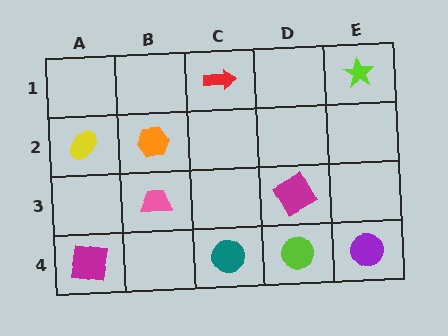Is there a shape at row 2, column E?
No, that cell is empty.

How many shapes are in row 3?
2 shapes.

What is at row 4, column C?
A teal circle.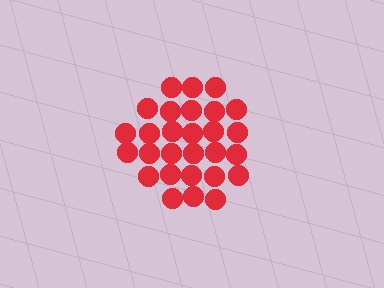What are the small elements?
The small elements are circles.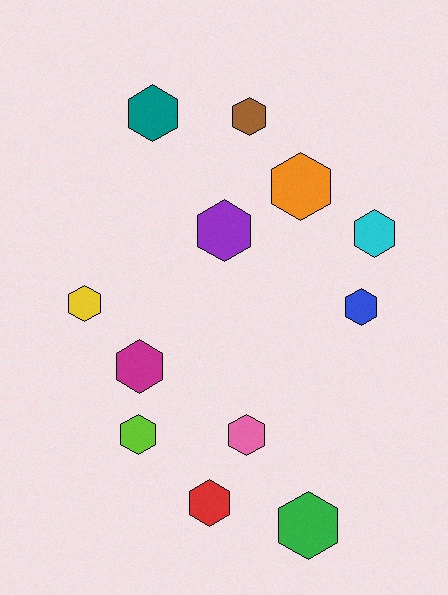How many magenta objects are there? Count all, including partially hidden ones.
There is 1 magenta object.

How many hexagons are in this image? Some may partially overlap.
There are 12 hexagons.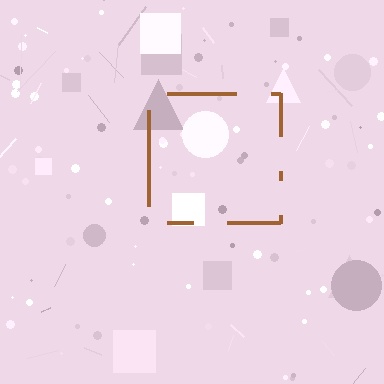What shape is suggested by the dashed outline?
The dashed outline suggests a square.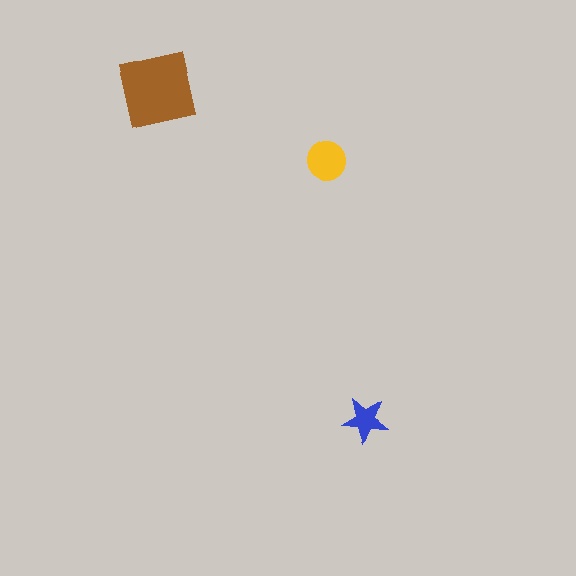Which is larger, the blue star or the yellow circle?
The yellow circle.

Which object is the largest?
The brown square.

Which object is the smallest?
The blue star.